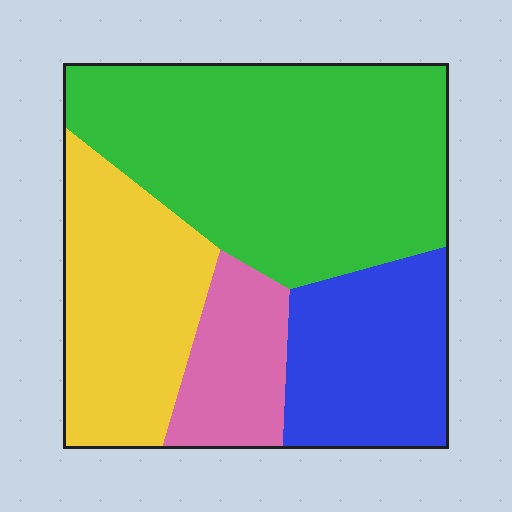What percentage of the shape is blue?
Blue takes up about one fifth (1/5) of the shape.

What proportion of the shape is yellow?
Yellow takes up about one quarter (1/4) of the shape.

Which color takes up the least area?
Pink, at roughly 10%.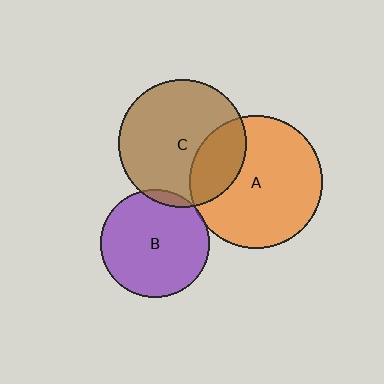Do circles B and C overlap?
Yes.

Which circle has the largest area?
Circle A (orange).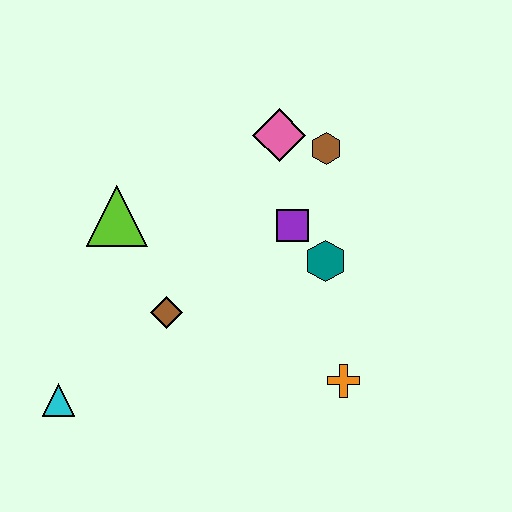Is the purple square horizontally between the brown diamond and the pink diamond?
No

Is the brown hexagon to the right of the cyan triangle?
Yes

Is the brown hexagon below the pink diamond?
Yes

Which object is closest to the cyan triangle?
The brown diamond is closest to the cyan triangle.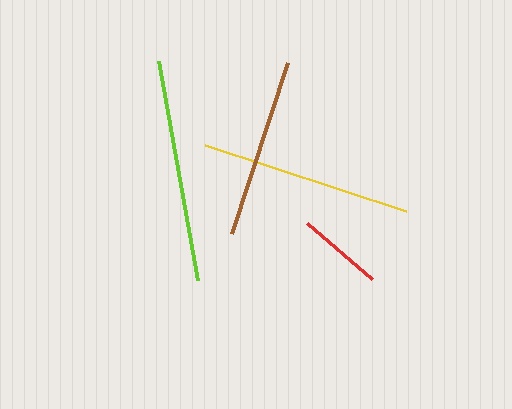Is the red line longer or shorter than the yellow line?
The yellow line is longer than the red line.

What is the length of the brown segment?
The brown segment is approximately 180 pixels long.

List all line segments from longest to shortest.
From longest to shortest: lime, yellow, brown, red.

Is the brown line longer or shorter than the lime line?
The lime line is longer than the brown line.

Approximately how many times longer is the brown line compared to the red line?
The brown line is approximately 2.1 times the length of the red line.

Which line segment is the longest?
The lime line is the longest at approximately 223 pixels.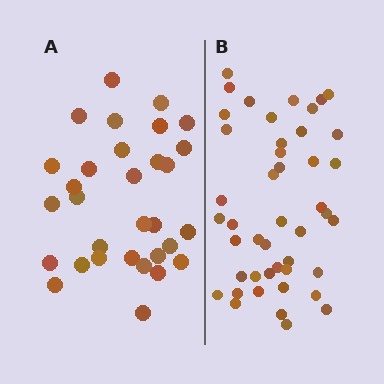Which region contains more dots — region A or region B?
Region B (the right region) has more dots.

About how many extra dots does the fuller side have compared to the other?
Region B has approximately 15 more dots than region A.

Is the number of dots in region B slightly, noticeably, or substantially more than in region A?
Region B has substantially more. The ratio is roughly 1.5 to 1.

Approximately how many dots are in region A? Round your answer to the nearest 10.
About 30 dots. (The exact count is 31, which rounds to 30.)